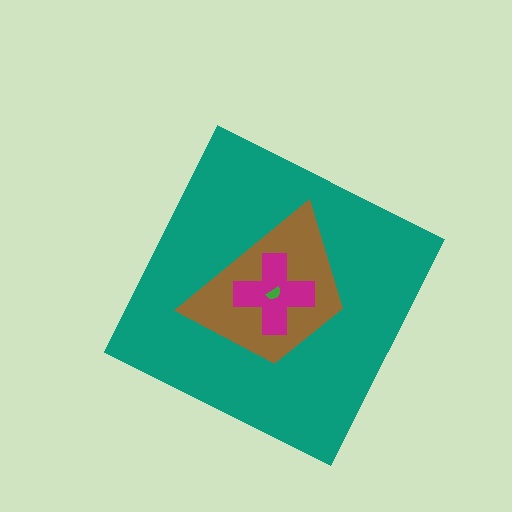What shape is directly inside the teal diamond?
The brown trapezoid.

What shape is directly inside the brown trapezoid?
The magenta cross.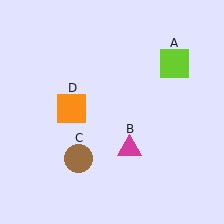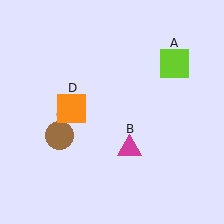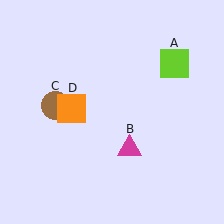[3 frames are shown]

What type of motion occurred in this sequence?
The brown circle (object C) rotated clockwise around the center of the scene.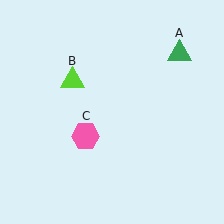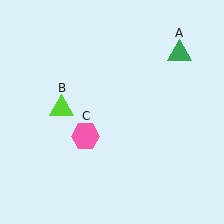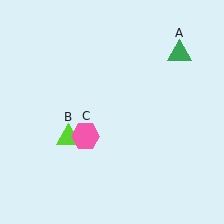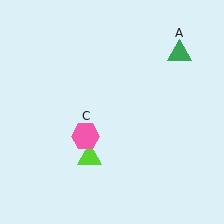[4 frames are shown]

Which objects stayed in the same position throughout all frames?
Green triangle (object A) and pink hexagon (object C) remained stationary.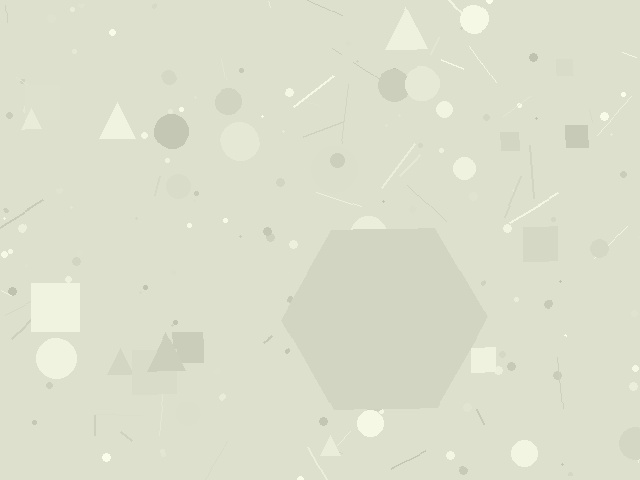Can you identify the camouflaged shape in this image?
The camouflaged shape is a hexagon.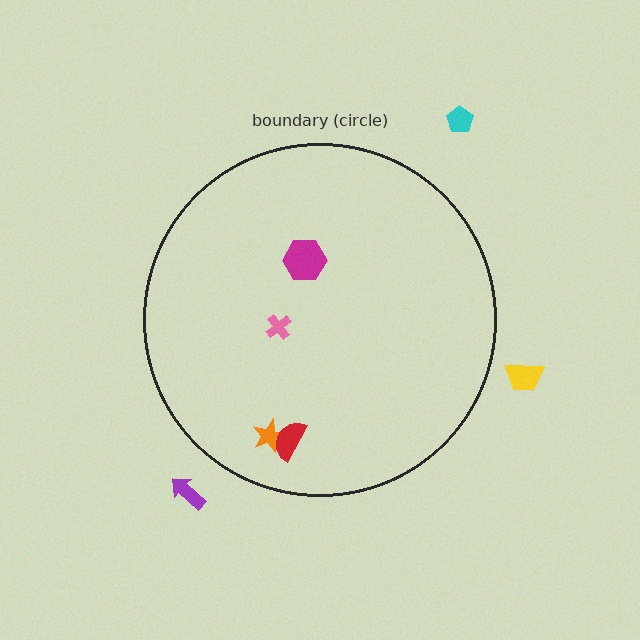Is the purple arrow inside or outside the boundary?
Outside.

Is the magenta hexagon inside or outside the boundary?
Inside.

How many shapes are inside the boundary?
4 inside, 3 outside.